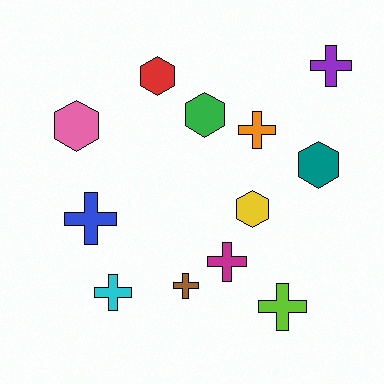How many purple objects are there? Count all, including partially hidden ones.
There is 1 purple object.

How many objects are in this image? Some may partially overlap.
There are 12 objects.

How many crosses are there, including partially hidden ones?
There are 7 crosses.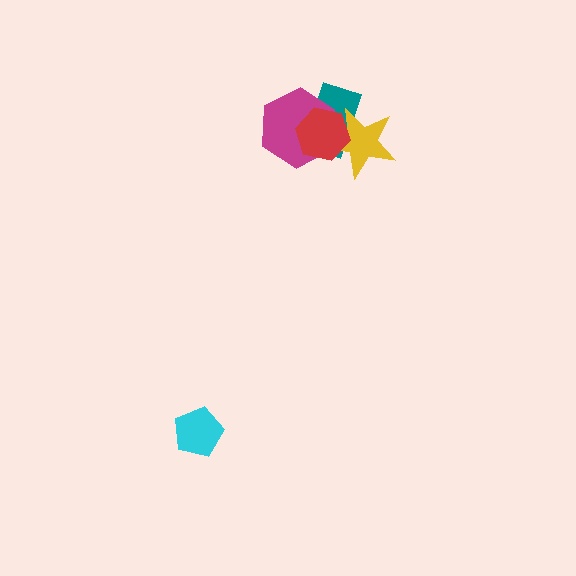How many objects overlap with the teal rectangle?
3 objects overlap with the teal rectangle.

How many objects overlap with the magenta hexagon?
3 objects overlap with the magenta hexagon.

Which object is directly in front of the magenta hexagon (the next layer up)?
The yellow star is directly in front of the magenta hexagon.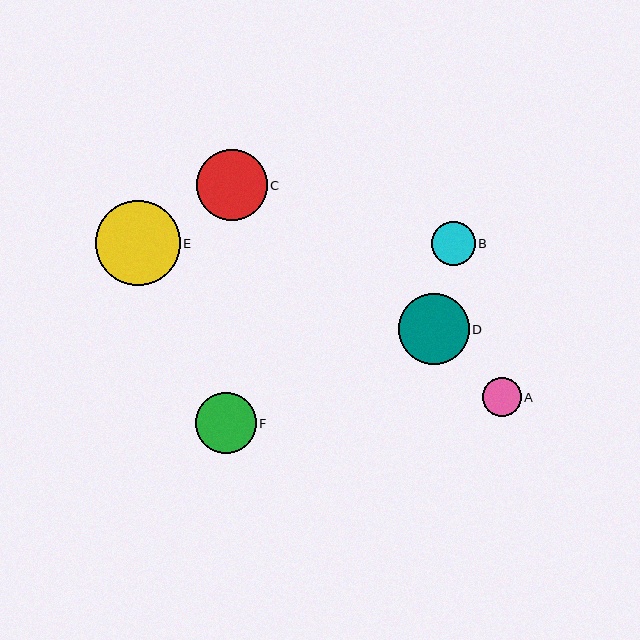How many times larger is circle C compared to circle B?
Circle C is approximately 1.6 times the size of circle B.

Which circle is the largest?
Circle E is the largest with a size of approximately 85 pixels.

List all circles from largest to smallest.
From largest to smallest: E, C, D, F, B, A.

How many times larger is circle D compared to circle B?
Circle D is approximately 1.6 times the size of circle B.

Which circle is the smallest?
Circle A is the smallest with a size of approximately 39 pixels.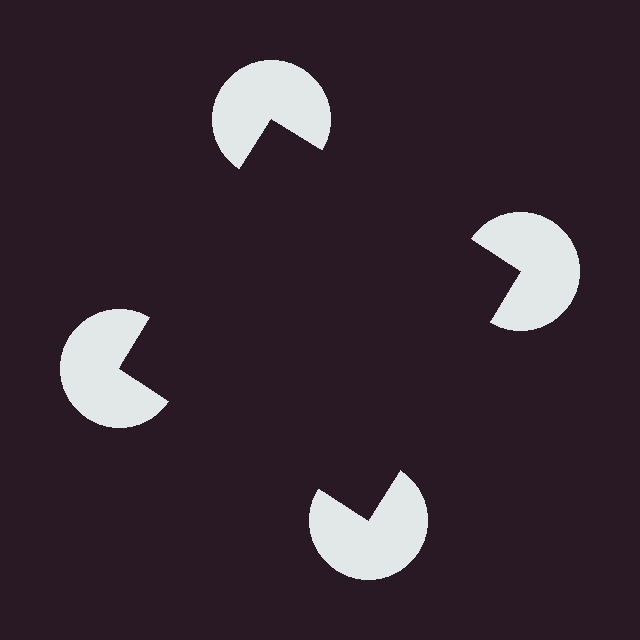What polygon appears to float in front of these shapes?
An illusory square — its edges are inferred from the aligned wedge cuts in the pac-man discs, not physically drawn.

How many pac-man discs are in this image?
There are 4 — one at each vertex of the illusory square.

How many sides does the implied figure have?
4 sides.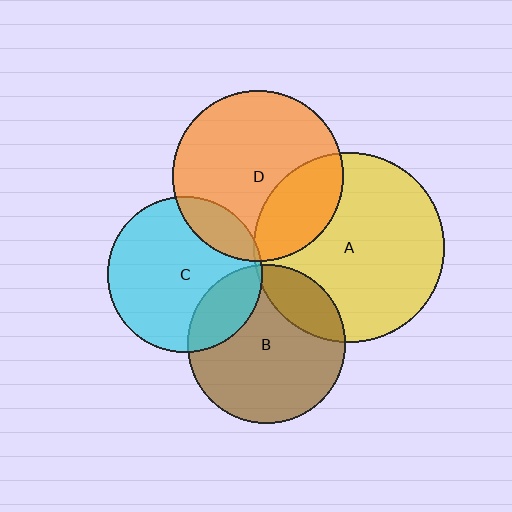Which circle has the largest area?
Circle A (yellow).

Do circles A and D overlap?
Yes.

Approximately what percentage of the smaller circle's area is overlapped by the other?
Approximately 25%.